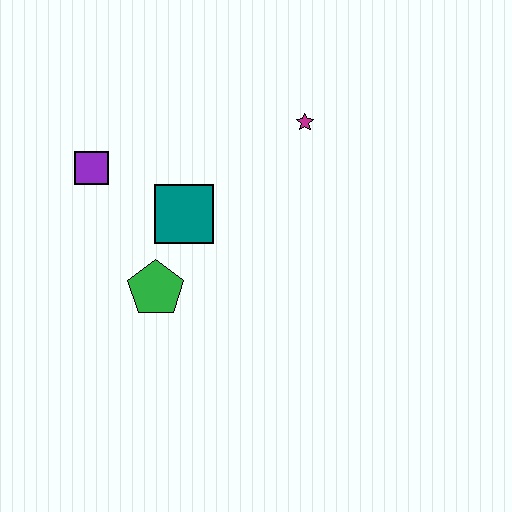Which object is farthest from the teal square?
The magenta star is farthest from the teal square.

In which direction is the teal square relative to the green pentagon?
The teal square is above the green pentagon.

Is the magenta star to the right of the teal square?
Yes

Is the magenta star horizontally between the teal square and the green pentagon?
No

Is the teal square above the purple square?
No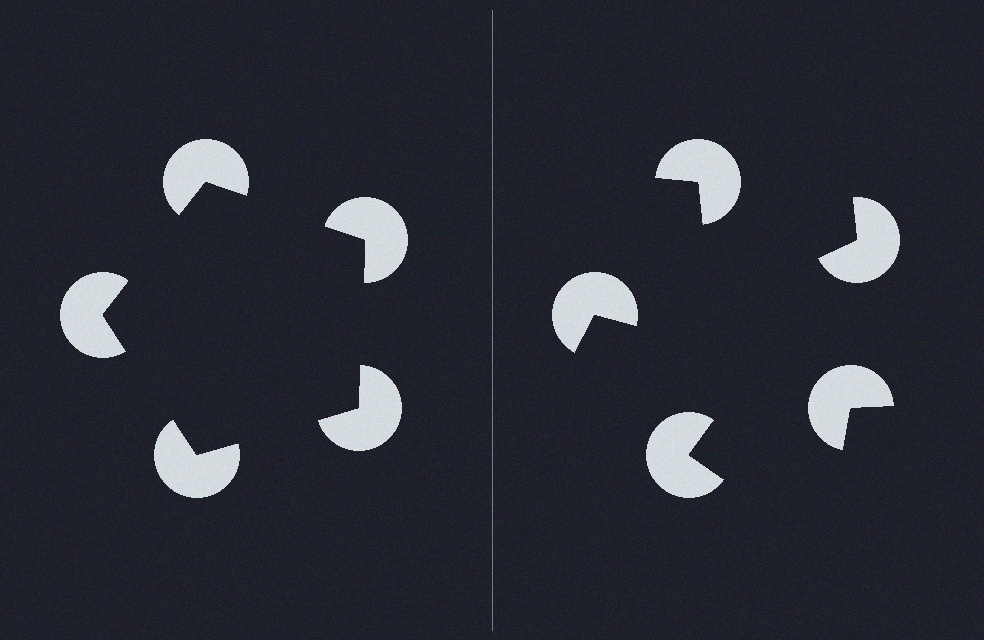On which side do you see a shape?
An illusory pentagon appears on the left side. On the right side the wedge cuts are rotated, so no coherent shape forms.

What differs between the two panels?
The pac-man discs are positioned identically on both sides; only the wedge orientations differ. On the left they align to a pentagon; on the right they are misaligned.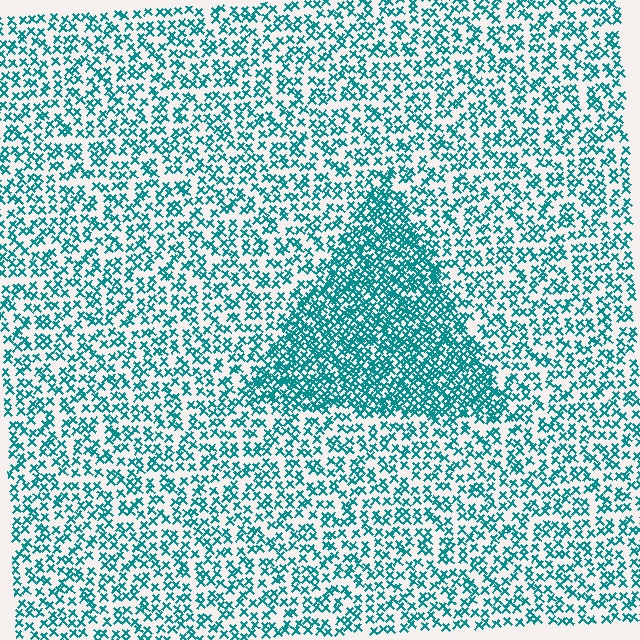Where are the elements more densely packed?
The elements are more densely packed inside the triangle boundary.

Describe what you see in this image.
The image contains small teal elements arranged at two different densities. A triangle-shaped region is visible where the elements are more densely packed than the surrounding area.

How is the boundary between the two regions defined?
The boundary is defined by a change in element density (approximately 2.1x ratio). All elements are the same color, size, and shape.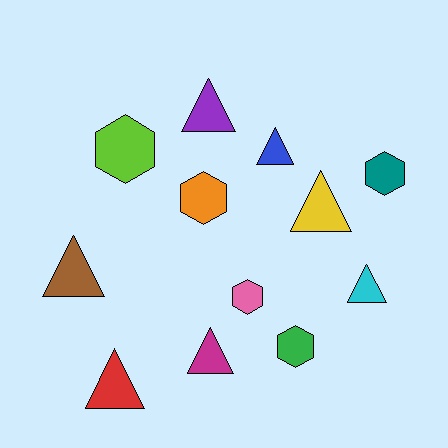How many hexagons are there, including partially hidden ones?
There are 5 hexagons.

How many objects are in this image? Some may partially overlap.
There are 12 objects.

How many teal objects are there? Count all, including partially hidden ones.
There is 1 teal object.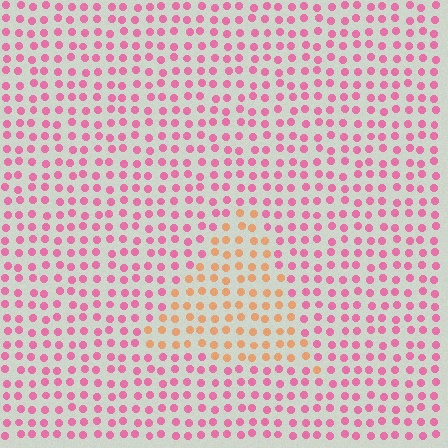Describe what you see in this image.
The image is filled with small pink elements in a uniform arrangement. A triangle-shaped region is visible where the elements are tinted to a slightly different hue, forming a subtle color boundary.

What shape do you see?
I see a triangle.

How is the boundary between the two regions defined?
The boundary is defined purely by a slight shift in hue (about 53 degrees). Spacing, size, and orientation are identical on both sides.